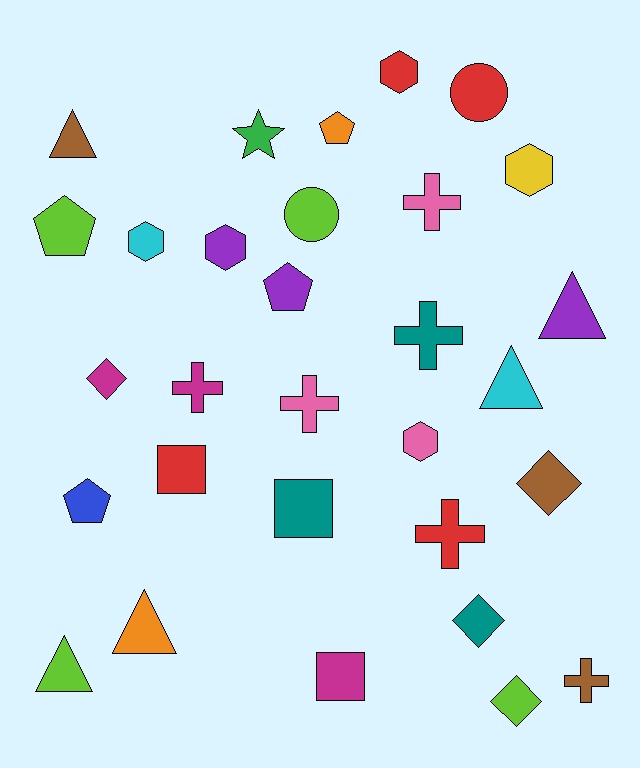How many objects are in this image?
There are 30 objects.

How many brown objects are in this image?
There are 3 brown objects.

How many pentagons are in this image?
There are 4 pentagons.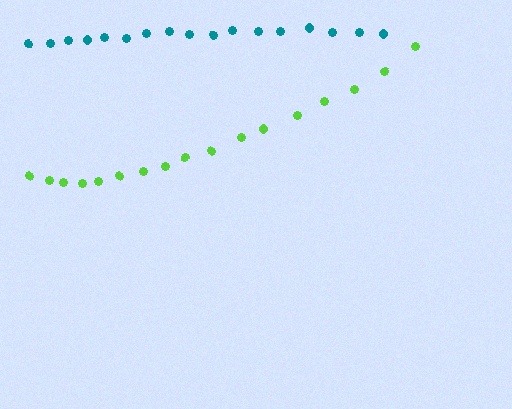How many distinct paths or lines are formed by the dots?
There are 2 distinct paths.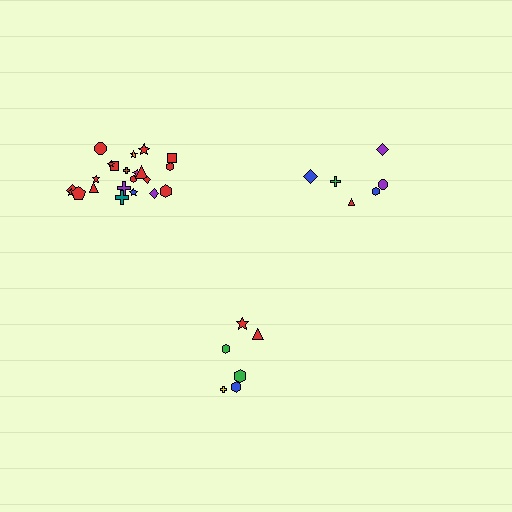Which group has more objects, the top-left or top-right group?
The top-left group.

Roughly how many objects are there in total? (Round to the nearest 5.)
Roughly 35 objects in total.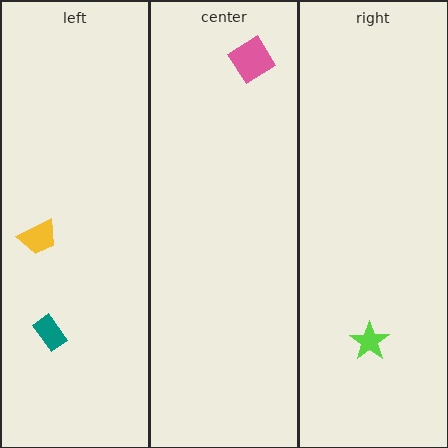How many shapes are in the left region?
2.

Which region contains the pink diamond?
The center region.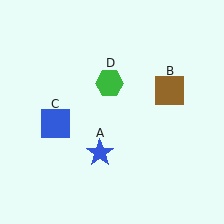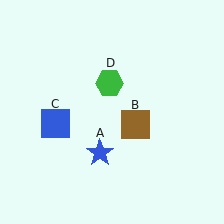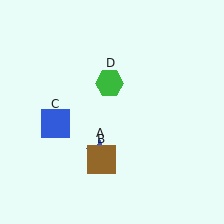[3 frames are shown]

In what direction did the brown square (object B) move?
The brown square (object B) moved down and to the left.